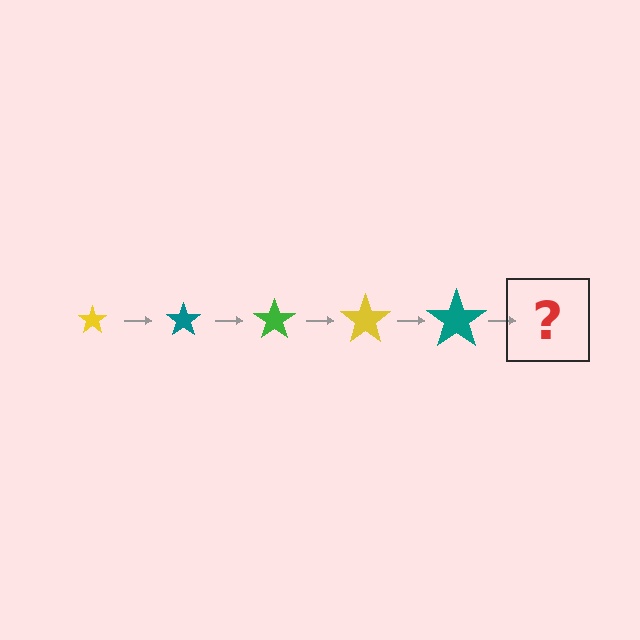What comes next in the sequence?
The next element should be a green star, larger than the previous one.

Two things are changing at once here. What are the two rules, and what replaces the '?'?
The two rules are that the star grows larger each step and the color cycles through yellow, teal, and green. The '?' should be a green star, larger than the previous one.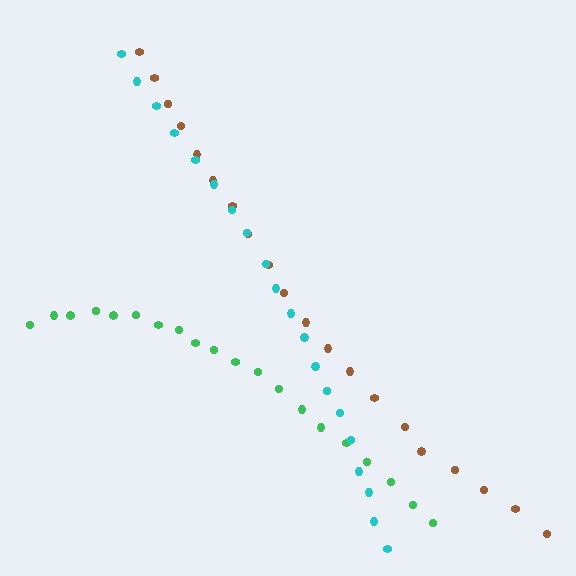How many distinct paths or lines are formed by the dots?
There are 3 distinct paths.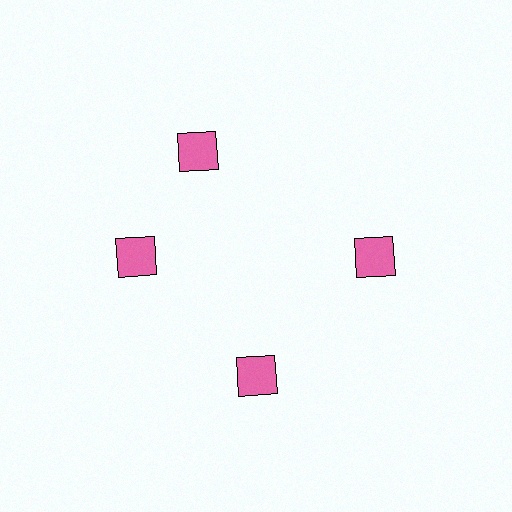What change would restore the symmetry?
The symmetry would be restored by rotating it back into even spacing with its neighbors so that all 4 squares sit at equal angles and equal distance from the center.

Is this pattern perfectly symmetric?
No. The 4 pink squares are arranged in a ring, but one element near the 12 o'clock position is rotated out of alignment along the ring, breaking the 4-fold rotational symmetry.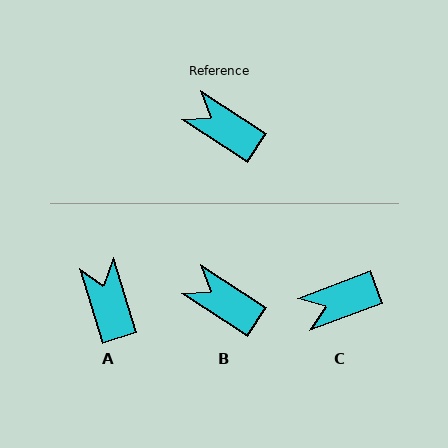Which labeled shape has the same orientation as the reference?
B.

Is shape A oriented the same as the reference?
No, it is off by about 40 degrees.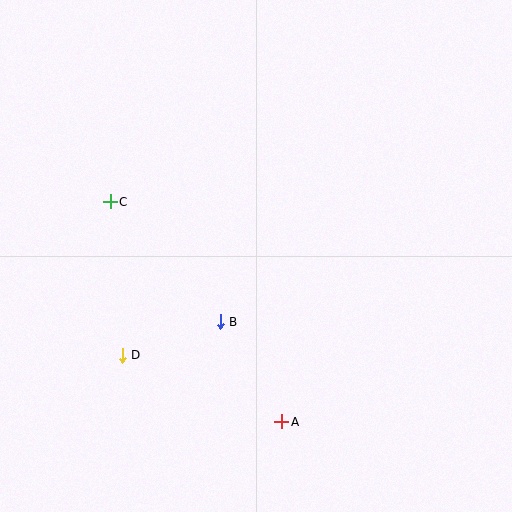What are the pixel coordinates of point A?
Point A is at (282, 422).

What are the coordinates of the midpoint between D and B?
The midpoint between D and B is at (171, 339).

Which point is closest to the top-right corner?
Point B is closest to the top-right corner.